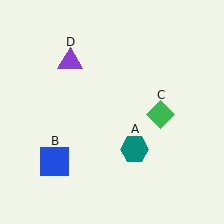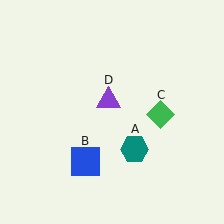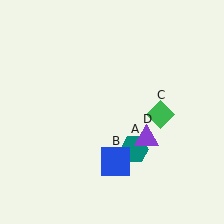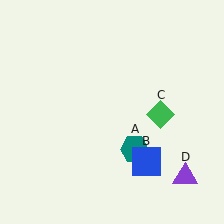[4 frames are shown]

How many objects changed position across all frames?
2 objects changed position: blue square (object B), purple triangle (object D).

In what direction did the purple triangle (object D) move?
The purple triangle (object D) moved down and to the right.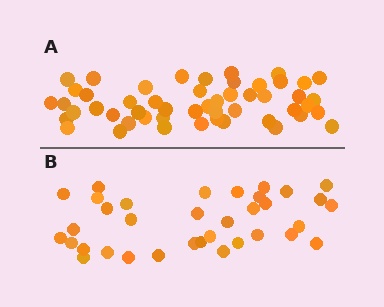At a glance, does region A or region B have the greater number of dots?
Region A (the top region) has more dots.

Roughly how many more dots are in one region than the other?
Region A has approximately 15 more dots than region B.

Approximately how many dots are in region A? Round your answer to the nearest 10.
About 50 dots. (The exact count is 51, which rounds to 50.)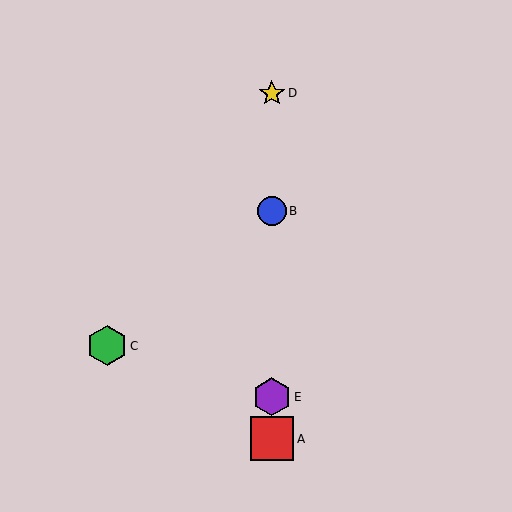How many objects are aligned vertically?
4 objects (A, B, D, E) are aligned vertically.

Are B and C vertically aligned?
No, B is at x≈272 and C is at x≈107.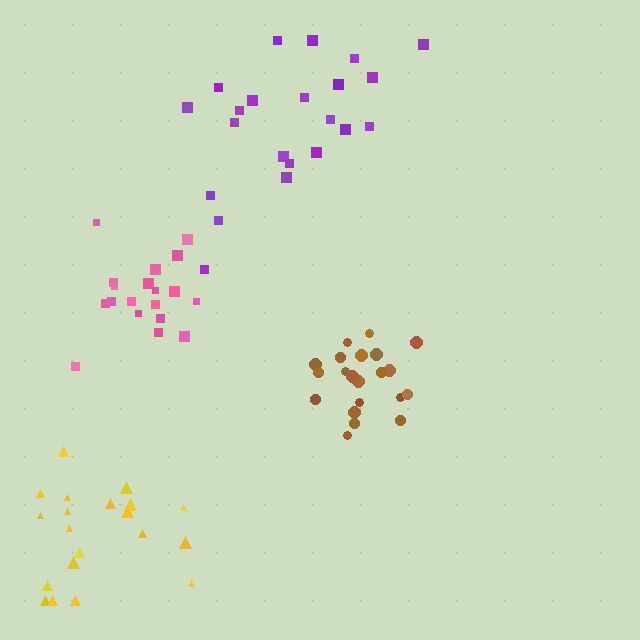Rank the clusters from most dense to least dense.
brown, pink, yellow, purple.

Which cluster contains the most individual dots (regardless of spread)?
Purple (22).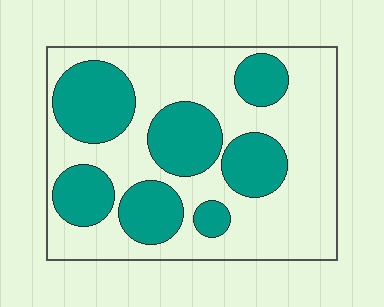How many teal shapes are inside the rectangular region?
7.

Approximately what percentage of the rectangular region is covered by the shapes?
Approximately 35%.